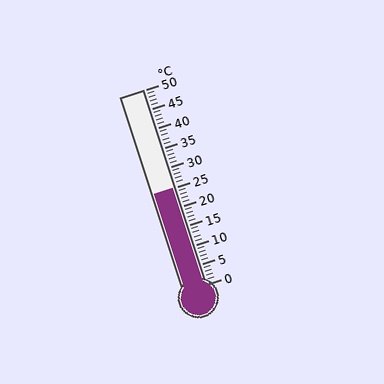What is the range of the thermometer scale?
The thermometer scale ranges from 0°C to 50°C.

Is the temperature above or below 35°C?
The temperature is below 35°C.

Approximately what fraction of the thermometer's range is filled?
The thermometer is filled to approximately 50% of its range.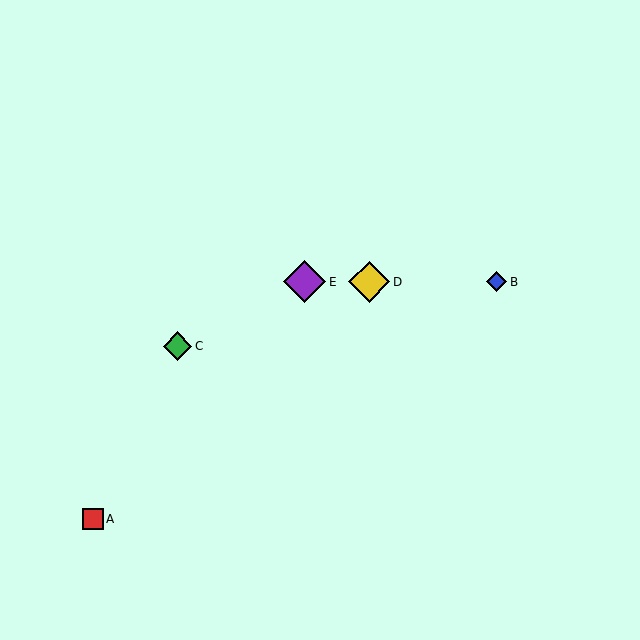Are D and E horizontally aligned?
Yes, both are at y≈282.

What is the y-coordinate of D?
Object D is at y≈282.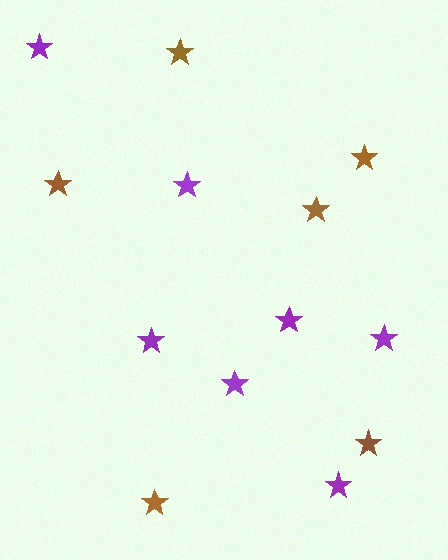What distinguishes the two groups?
There are 2 groups: one group of purple stars (7) and one group of brown stars (6).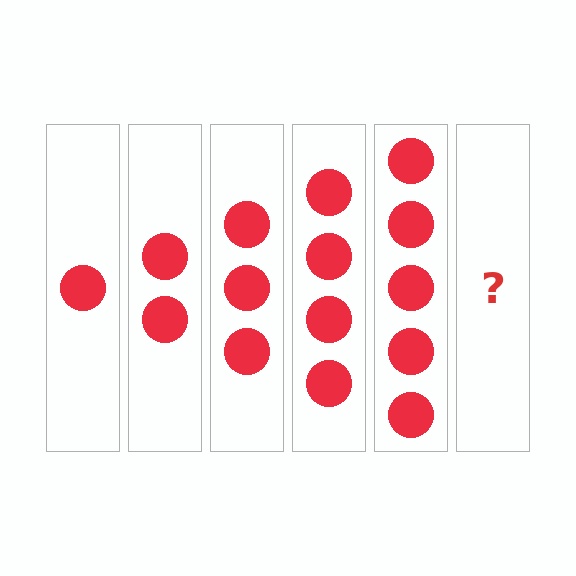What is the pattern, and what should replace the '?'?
The pattern is that each step adds one more circle. The '?' should be 6 circles.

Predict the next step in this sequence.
The next step is 6 circles.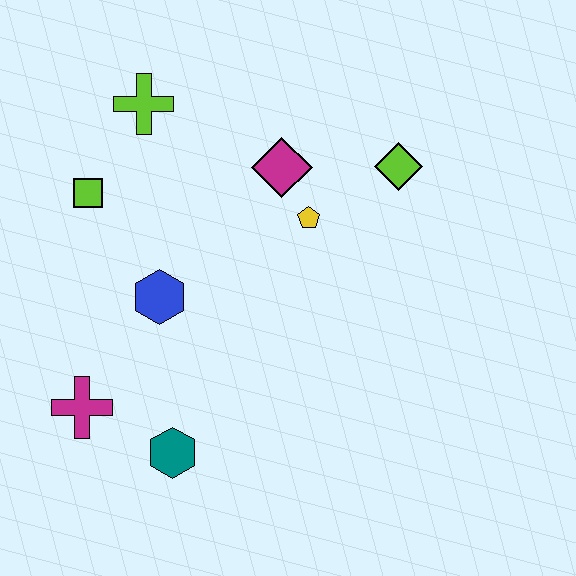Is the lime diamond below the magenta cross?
No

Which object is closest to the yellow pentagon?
The magenta diamond is closest to the yellow pentagon.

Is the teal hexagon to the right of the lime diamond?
No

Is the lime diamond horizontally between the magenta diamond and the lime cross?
No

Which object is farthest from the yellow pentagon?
The magenta cross is farthest from the yellow pentagon.